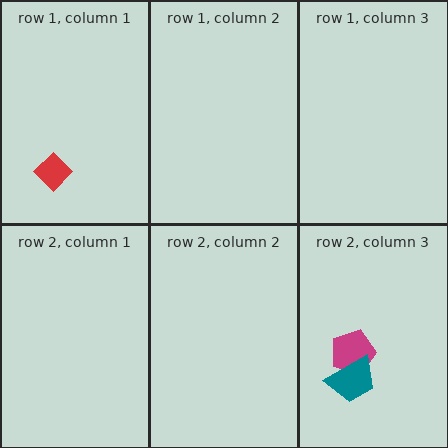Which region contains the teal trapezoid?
The row 2, column 3 region.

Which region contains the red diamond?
The row 1, column 1 region.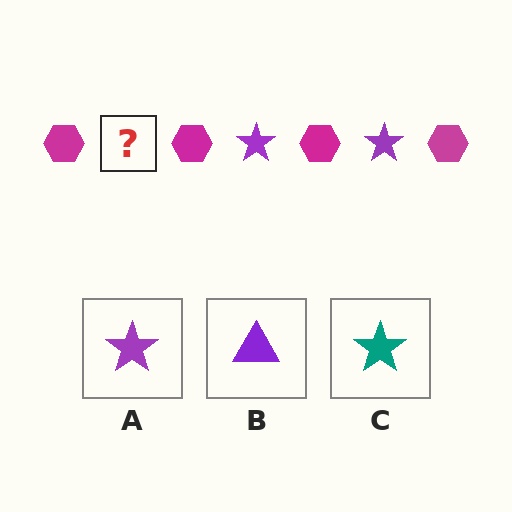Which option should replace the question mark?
Option A.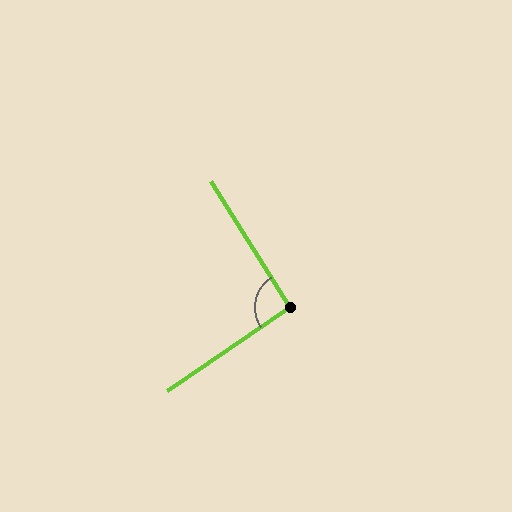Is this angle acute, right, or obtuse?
It is approximately a right angle.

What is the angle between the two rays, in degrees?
Approximately 92 degrees.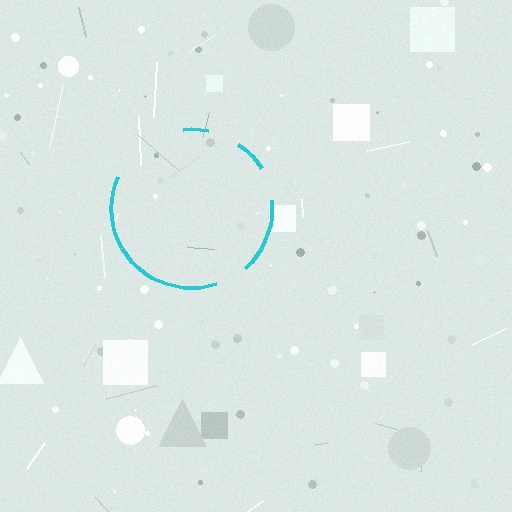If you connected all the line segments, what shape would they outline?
They would outline a circle.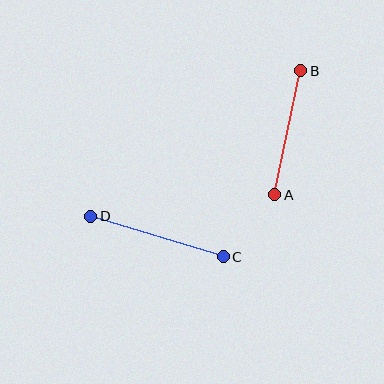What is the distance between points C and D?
The distance is approximately 138 pixels.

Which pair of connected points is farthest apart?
Points C and D are farthest apart.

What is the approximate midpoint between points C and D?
The midpoint is at approximately (157, 237) pixels.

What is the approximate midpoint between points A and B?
The midpoint is at approximately (288, 133) pixels.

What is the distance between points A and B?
The distance is approximately 126 pixels.